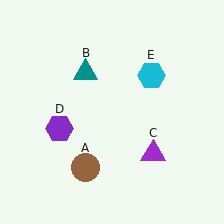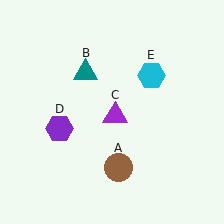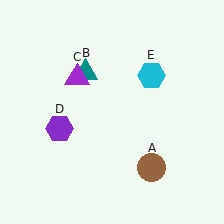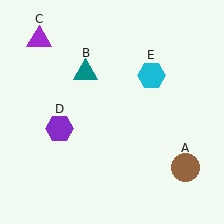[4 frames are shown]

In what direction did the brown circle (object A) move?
The brown circle (object A) moved right.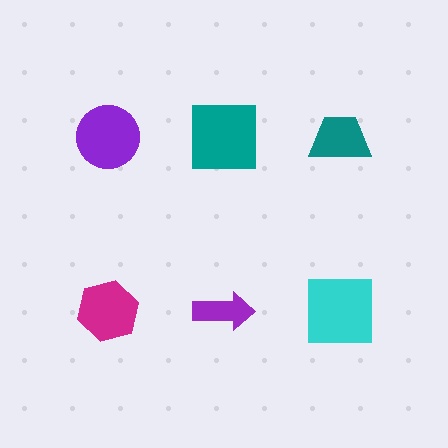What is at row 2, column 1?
A magenta hexagon.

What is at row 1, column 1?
A purple circle.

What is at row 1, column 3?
A teal trapezoid.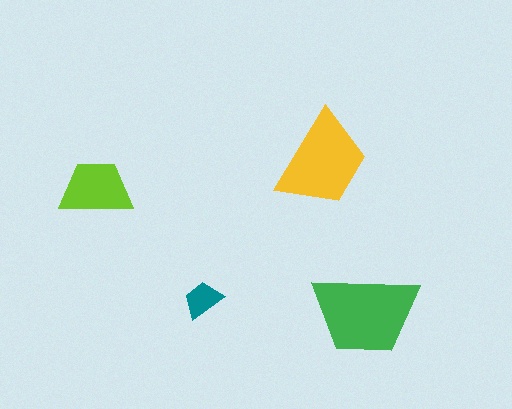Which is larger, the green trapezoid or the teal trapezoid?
The green one.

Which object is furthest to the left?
The lime trapezoid is leftmost.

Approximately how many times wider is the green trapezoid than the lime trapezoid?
About 1.5 times wider.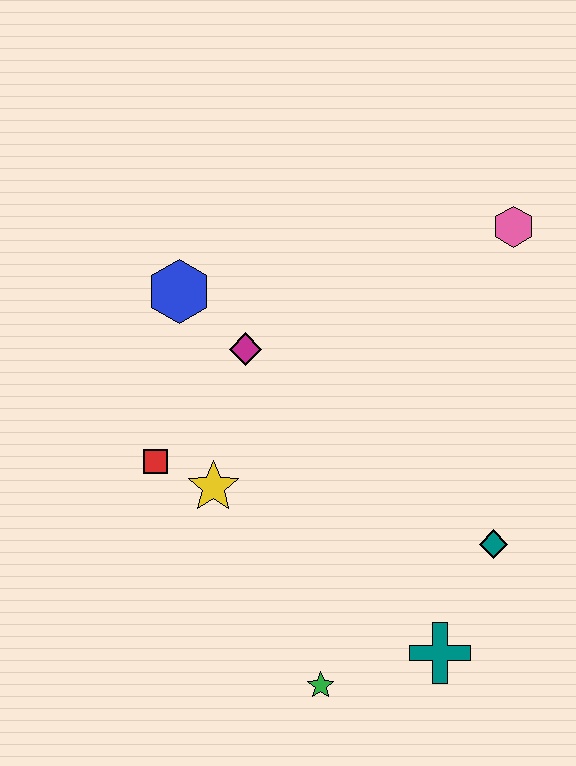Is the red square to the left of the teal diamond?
Yes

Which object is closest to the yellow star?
The red square is closest to the yellow star.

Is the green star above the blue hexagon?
No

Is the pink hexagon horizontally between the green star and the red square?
No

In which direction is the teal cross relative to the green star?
The teal cross is to the right of the green star.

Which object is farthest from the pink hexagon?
The green star is farthest from the pink hexagon.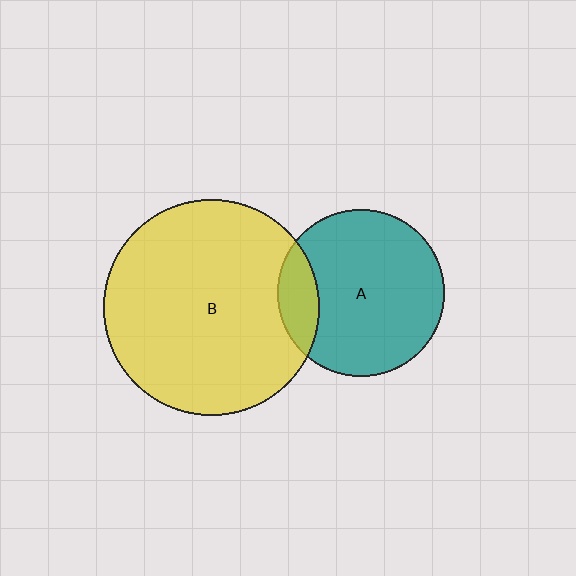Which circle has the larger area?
Circle B (yellow).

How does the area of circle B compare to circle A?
Approximately 1.7 times.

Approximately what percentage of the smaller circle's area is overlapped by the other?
Approximately 15%.